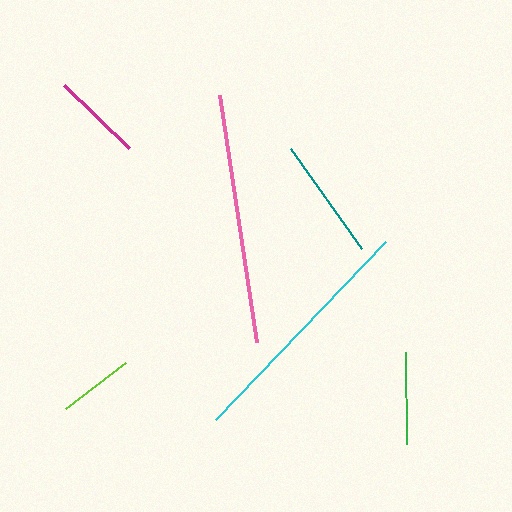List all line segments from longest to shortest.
From longest to shortest: pink, cyan, teal, green, magenta, lime.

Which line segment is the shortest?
The lime line is the shortest at approximately 75 pixels.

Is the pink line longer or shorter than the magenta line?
The pink line is longer than the magenta line.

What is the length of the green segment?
The green segment is approximately 91 pixels long.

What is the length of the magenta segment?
The magenta segment is approximately 90 pixels long.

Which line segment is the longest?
The pink line is the longest at approximately 250 pixels.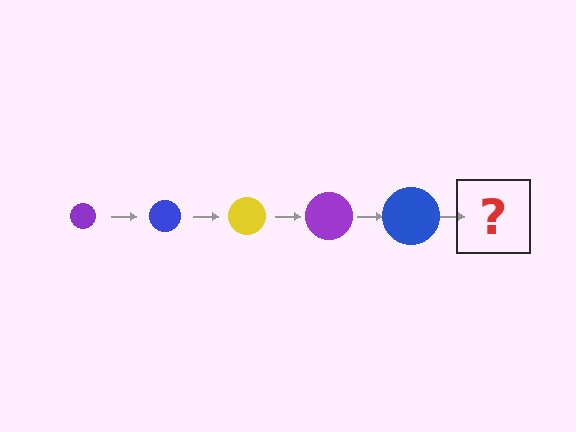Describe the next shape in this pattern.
It should be a yellow circle, larger than the previous one.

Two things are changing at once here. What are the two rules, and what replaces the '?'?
The two rules are that the circle grows larger each step and the color cycles through purple, blue, and yellow. The '?' should be a yellow circle, larger than the previous one.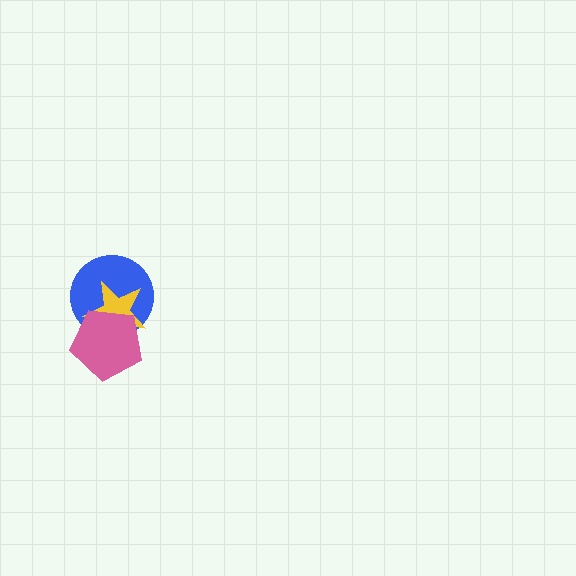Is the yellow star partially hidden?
Yes, it is partially covered by another shape.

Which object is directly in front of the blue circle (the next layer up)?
The yellow star is directly in front of the blue circle.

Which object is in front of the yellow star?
The pink pentagon is in front of the yellow star.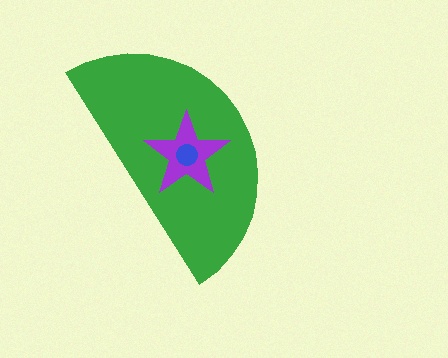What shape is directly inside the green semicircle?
The purple star.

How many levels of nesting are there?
3.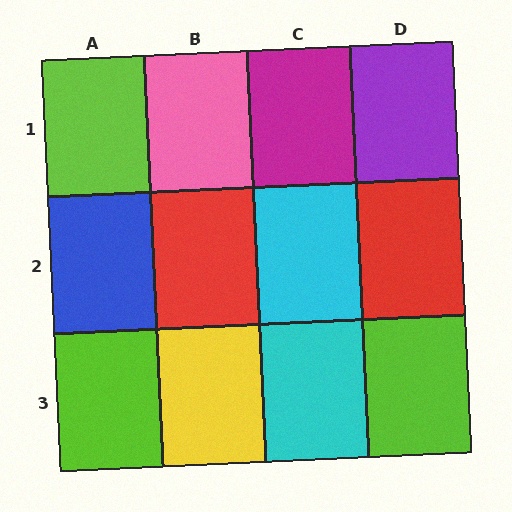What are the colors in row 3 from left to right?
Lime, yellow, cyan, lime.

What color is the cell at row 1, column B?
Pink.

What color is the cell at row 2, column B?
Red.